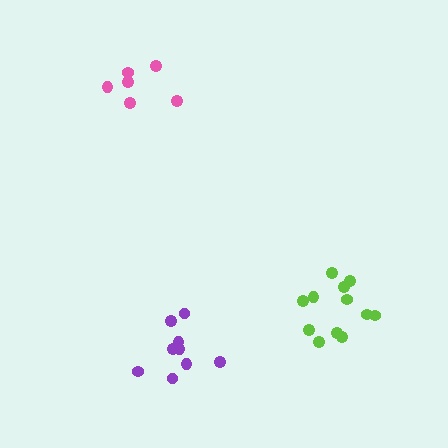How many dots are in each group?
Group 1: 12 dots, Group 2: 6 dots, Group 3: 9 dots (27 total).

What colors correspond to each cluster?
The clusters are colored: lime, pink, purple.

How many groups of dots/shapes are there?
There are 3 groups.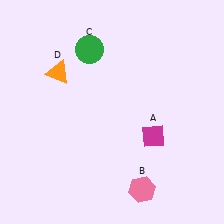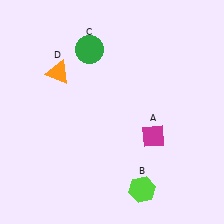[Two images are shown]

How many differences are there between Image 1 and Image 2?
There is 1 difference between the two images.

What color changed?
The hexagon (B) changed from pink in Image 1 to lime in Image 2.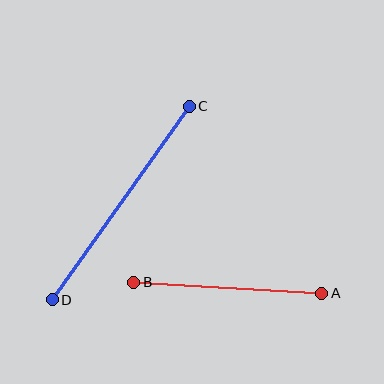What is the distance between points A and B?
The distance is approximately 188 pixels.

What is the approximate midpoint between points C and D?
The midpoint is at approximately (121, 203) pixels.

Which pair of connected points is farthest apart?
Points C and D are farthest apart.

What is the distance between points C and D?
The distance is approximately 237 pixels.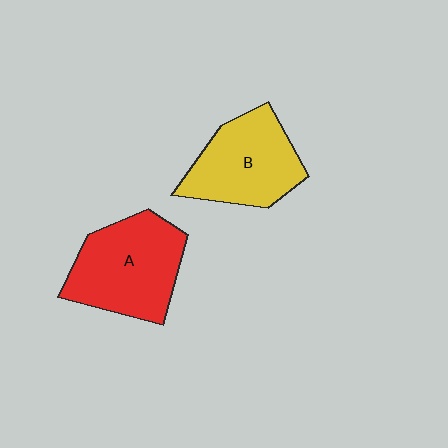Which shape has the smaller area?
Shape B (yellow).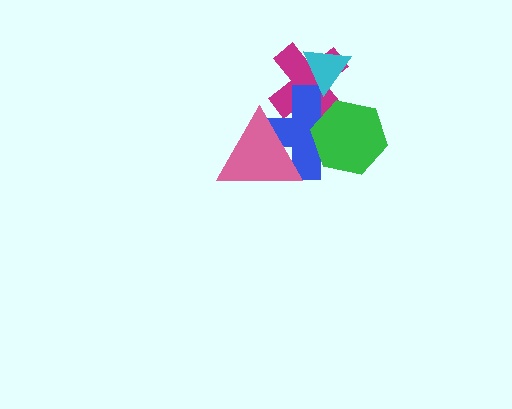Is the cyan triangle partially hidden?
No, no other shape covers it.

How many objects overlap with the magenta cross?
3 objects overlap with the magenta cross.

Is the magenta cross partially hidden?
Yes, it is partially covered by another shape.